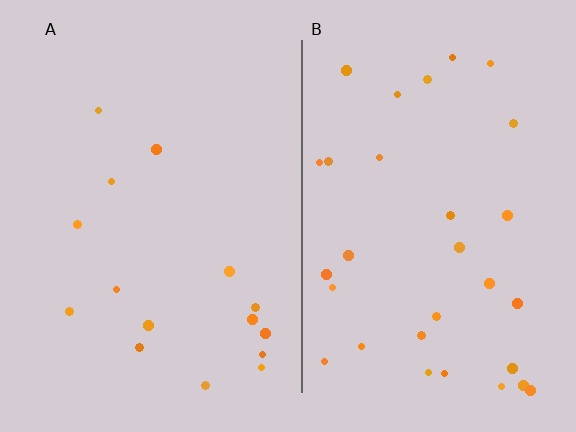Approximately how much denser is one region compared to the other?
Approximately 2.0× — region B over region A.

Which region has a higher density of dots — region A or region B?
B (the right).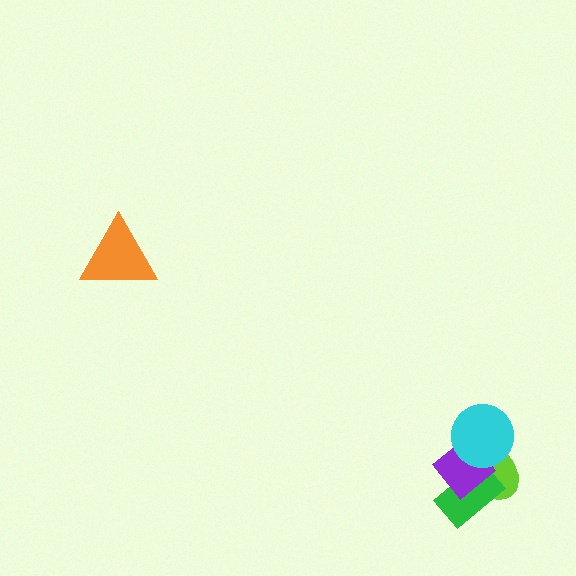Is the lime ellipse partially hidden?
Yes, it is partially covered by another shape.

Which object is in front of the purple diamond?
The cyan circle is in front of the purple diamond.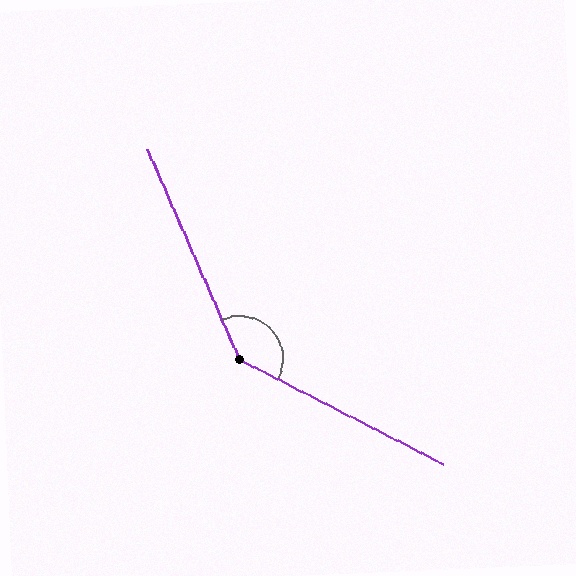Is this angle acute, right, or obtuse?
It is obtuse.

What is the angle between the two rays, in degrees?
Approximately 141 degrees.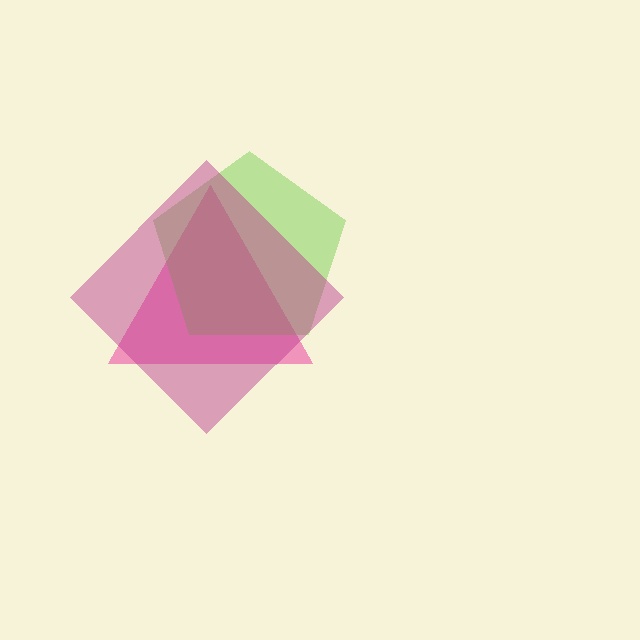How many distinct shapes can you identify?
There are 3 distinct shapes: a pink triangle, a lime pentagon, a magenta diamond.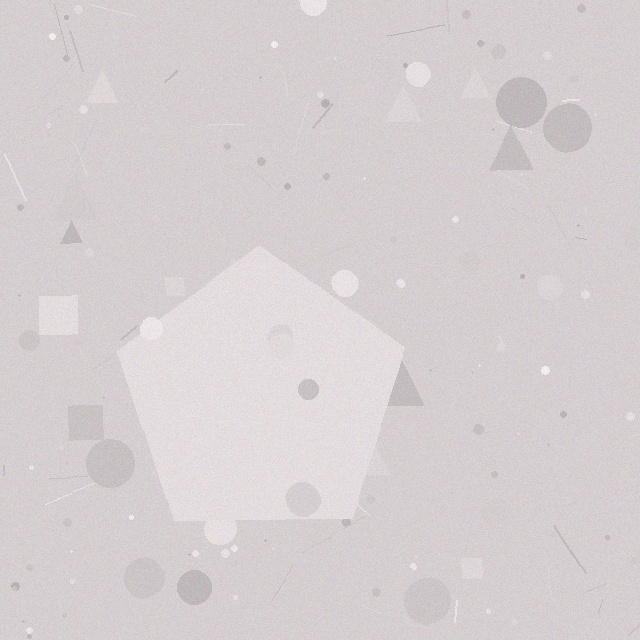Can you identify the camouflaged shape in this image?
The camouflaged shape is a pentagon.